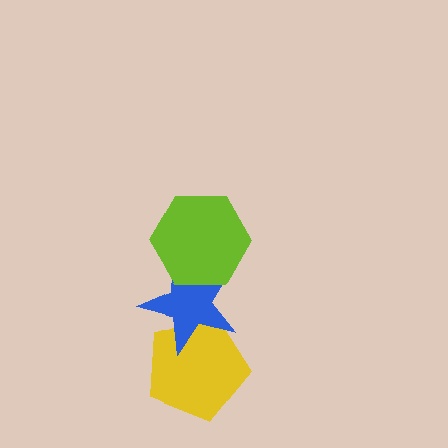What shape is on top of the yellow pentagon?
The blue star is on top of the yellow pentagon.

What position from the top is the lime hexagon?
The lime hexagon is 1st from the top.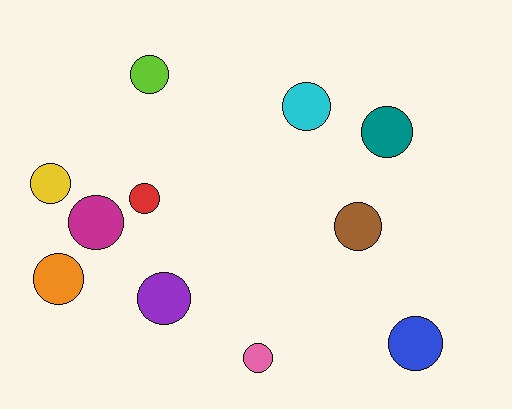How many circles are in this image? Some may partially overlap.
There are 11 circles.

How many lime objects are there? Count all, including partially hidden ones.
There is 1 lime object.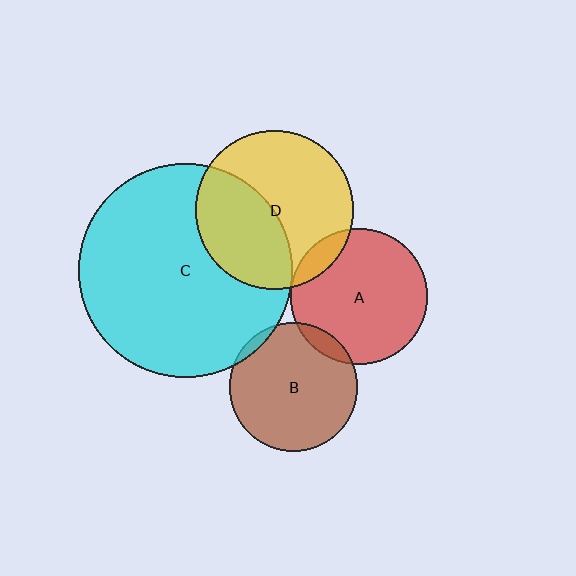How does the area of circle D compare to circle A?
Approximately 1.3 times.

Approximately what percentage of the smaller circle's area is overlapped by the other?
Approximately 40%.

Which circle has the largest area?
Circle C (cyan).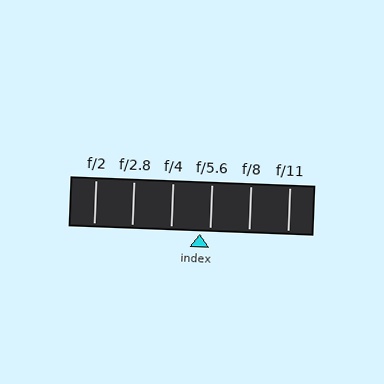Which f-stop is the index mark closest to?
The index mark is closest to f/5.6.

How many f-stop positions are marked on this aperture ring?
There are 6 f-stop positions marked.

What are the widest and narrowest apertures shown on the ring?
The widest aperture shown is f/2 and the narrowest is f/11.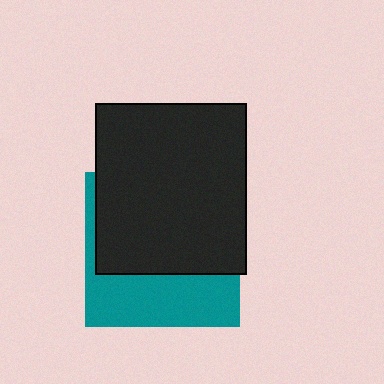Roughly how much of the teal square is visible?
A small part of it is visible (roughly 38%).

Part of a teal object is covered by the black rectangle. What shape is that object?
It is a square.